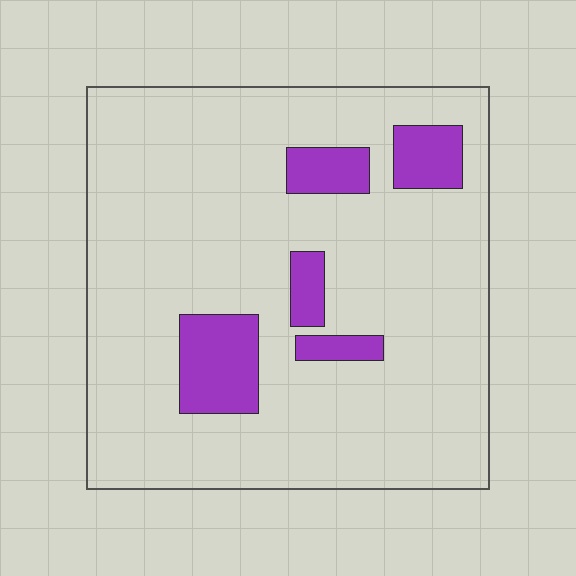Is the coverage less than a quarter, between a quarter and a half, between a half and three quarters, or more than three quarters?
Less than a quarter.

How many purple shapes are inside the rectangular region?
5.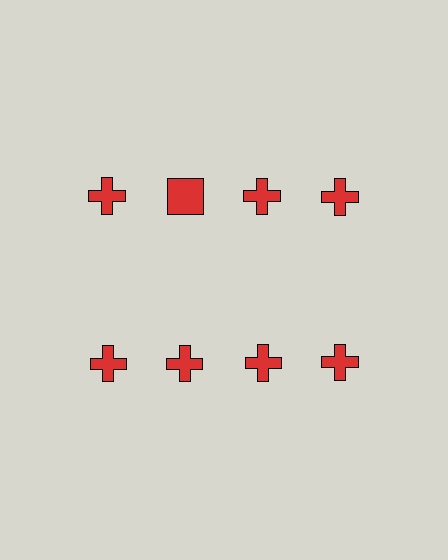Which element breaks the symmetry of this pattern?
The red square in the top row, second from left column breaks the symmetry. All other shapes are red crosses.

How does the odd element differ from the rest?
It has a different shape: square instead of cross.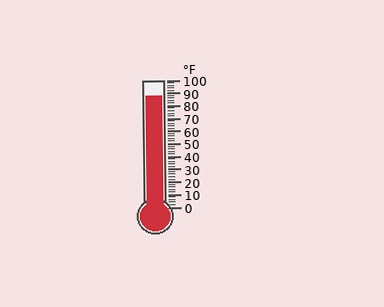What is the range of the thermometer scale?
The thermometer scale ranges from 0°F to 100°F.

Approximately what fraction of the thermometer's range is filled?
The thermometer is filled to approximately 90% of its range.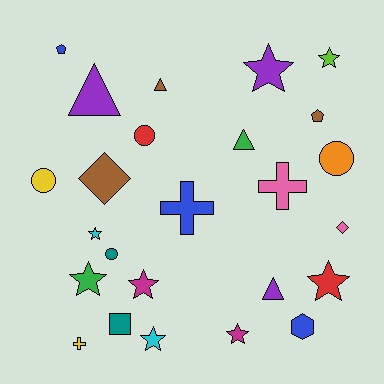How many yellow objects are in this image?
There are 2 yellow objects.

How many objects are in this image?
There are 25 objects.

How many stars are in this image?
There are 8 stars.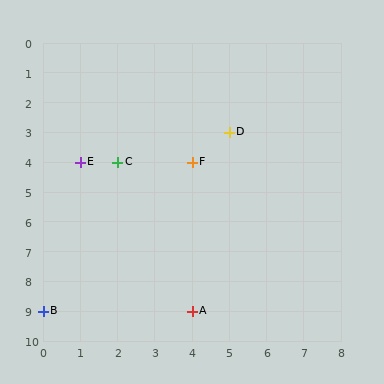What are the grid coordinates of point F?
Point F is at grid coordinates (4, 4).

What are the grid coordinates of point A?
Point A is at grid coordinates (4, 9).